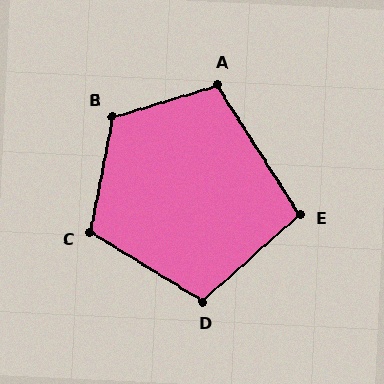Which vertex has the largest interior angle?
B, at approximately 118 degrees.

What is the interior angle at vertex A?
Approximately 106 degrees (obtuse).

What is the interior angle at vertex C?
Approximately 111 degrees (obtuse).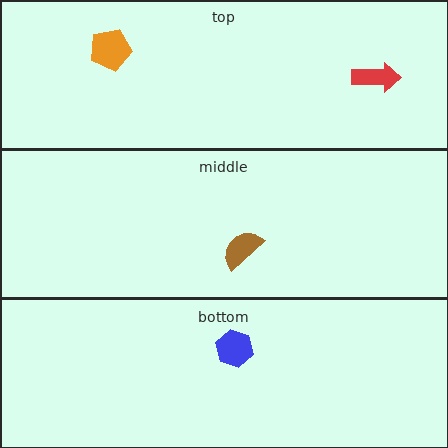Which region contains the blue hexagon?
The bottom region.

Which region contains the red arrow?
The top region.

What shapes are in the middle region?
The brown semicircle.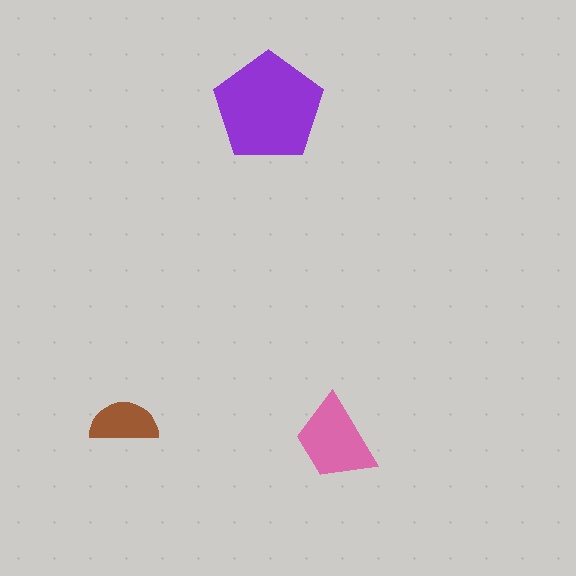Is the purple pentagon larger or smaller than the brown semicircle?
Larger.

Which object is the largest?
The purple pentagon.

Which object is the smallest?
The brown semicircle.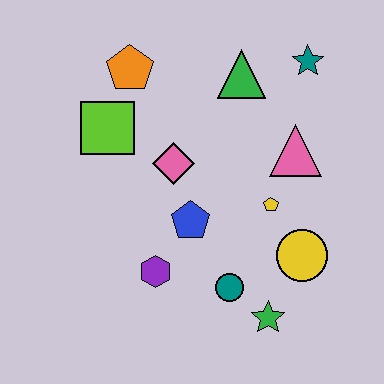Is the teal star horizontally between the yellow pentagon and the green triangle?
No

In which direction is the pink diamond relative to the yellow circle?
The pink diamond is to the left of the yellow circle.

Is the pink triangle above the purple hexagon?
Yes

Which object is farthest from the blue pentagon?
The teal star is farthest from the blue pentagon.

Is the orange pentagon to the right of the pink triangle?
No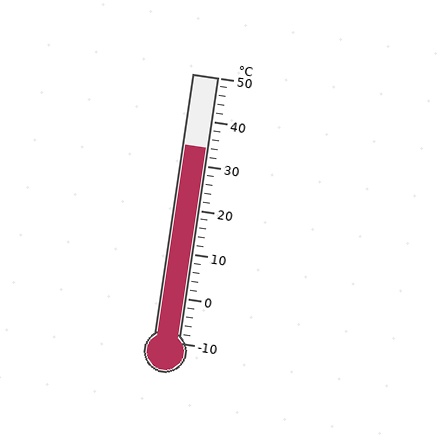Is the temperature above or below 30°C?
The temperature is above 30°C.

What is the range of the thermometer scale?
The thermometer scale ranges from -10°C to 50°C.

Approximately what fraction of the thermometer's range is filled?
The thermometer is filled to approximately 75% of its range.